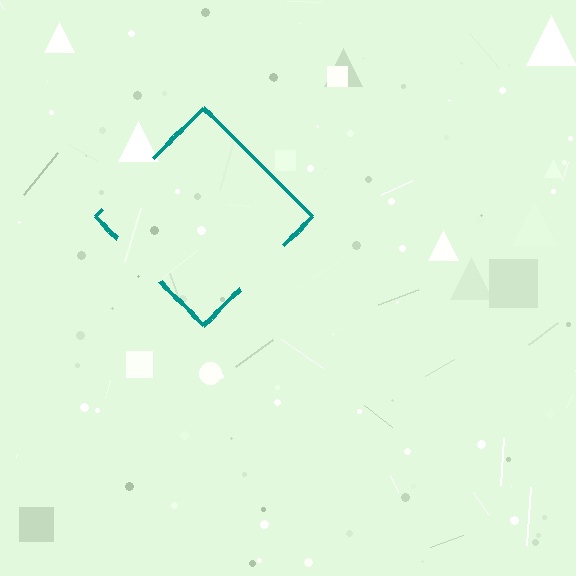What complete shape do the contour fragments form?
The contour fragments form a diamond.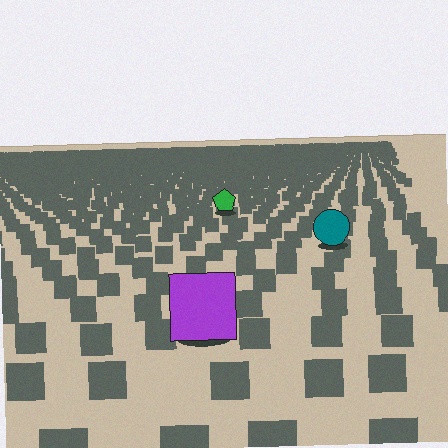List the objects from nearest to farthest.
From nearest to farthest: the purple square, the teal circle, the green pentagon.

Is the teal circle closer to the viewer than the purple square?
No. The purple square is closer — you can tell from the texture gradient: the ground texture is coarser near it.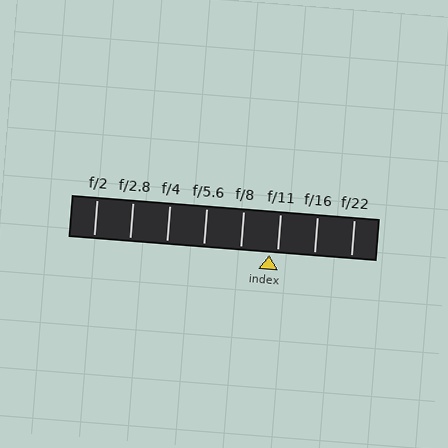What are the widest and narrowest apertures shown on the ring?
The widest aperture shown is f/2 and the narrowest is f/22.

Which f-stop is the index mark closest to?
The index mark is closest to f/11.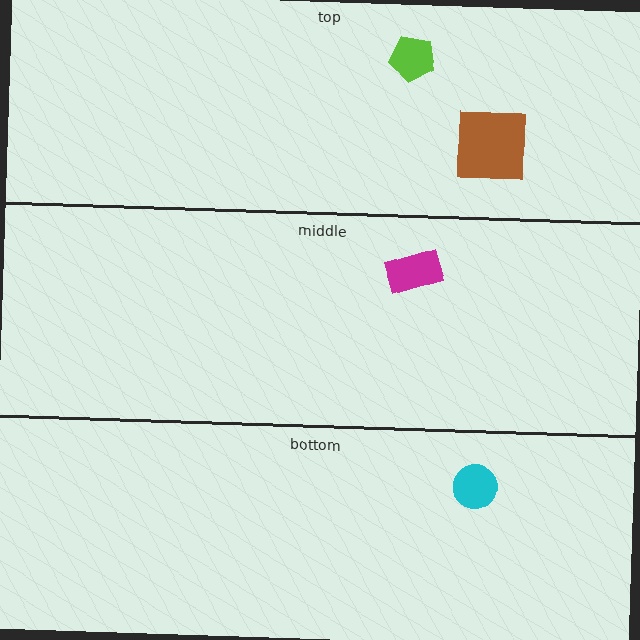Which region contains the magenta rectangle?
The middle region.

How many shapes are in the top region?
2.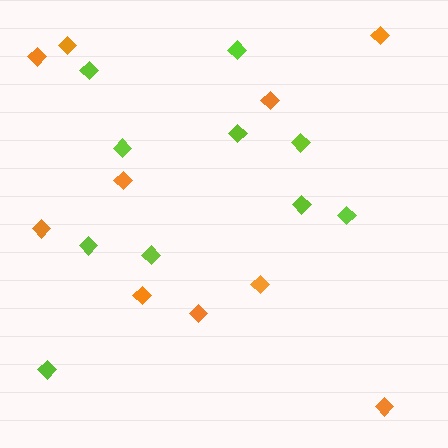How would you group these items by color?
There are 2 groups: one group of lime diamonds (10) and one group of orange diamonds (10).